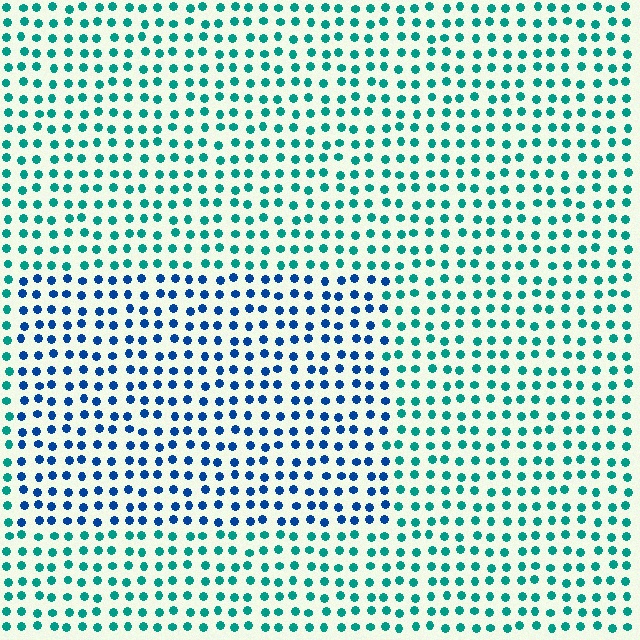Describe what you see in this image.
The image is filled with small teal elements in a uniform arrangement. A rectangle-shaped region is visible where the elements are tinted to a slightly different hue, forming a subtle color boundary.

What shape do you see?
I see a rectangle.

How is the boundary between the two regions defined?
The boundary is defined purely by a slight shift in hue (about 42 degrees). Spacing, size, and orientation are identical on both sides.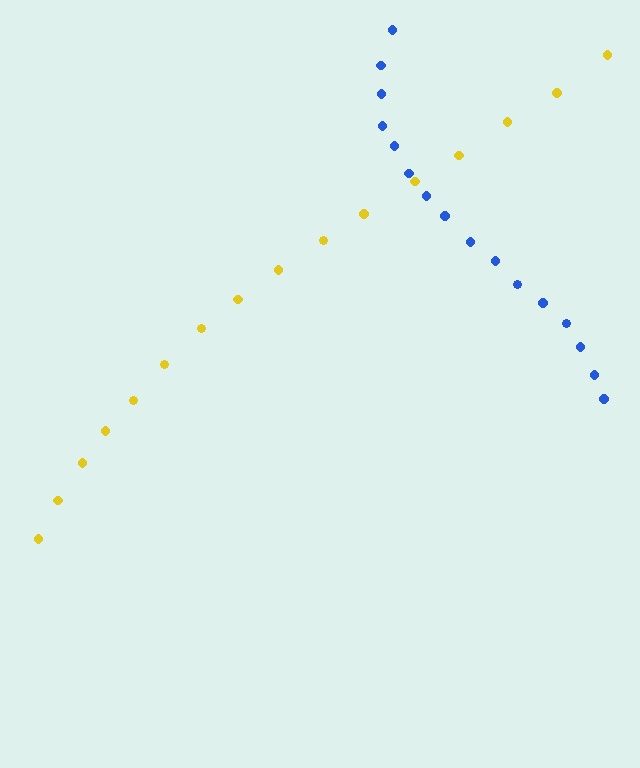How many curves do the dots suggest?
There are 2 distinct paths.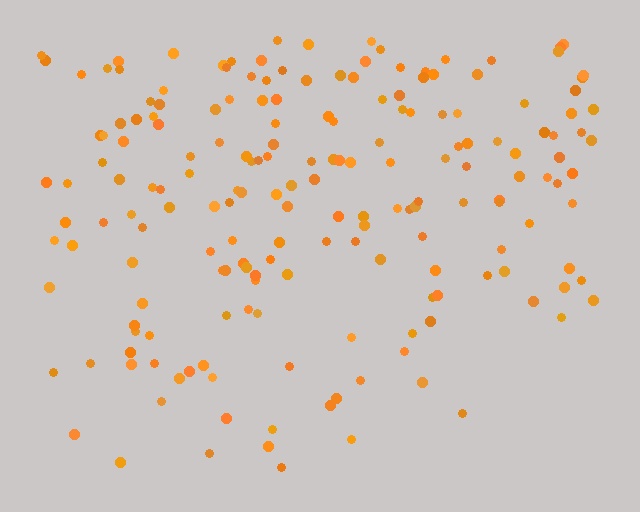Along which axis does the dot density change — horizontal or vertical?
Vertical.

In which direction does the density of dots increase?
From bottom to top, with the top side densest.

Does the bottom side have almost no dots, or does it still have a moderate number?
Still a moderate number, just noticeably fewer than the top.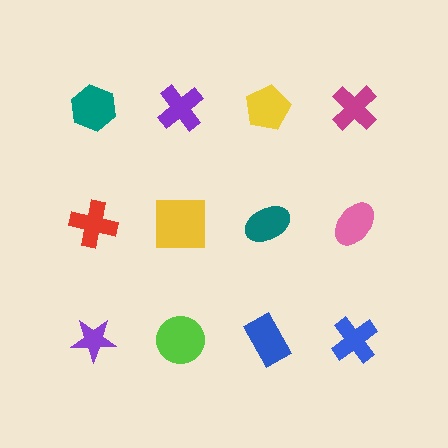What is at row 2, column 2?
A yellow square.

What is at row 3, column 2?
A lime circle.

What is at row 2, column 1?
A red cross.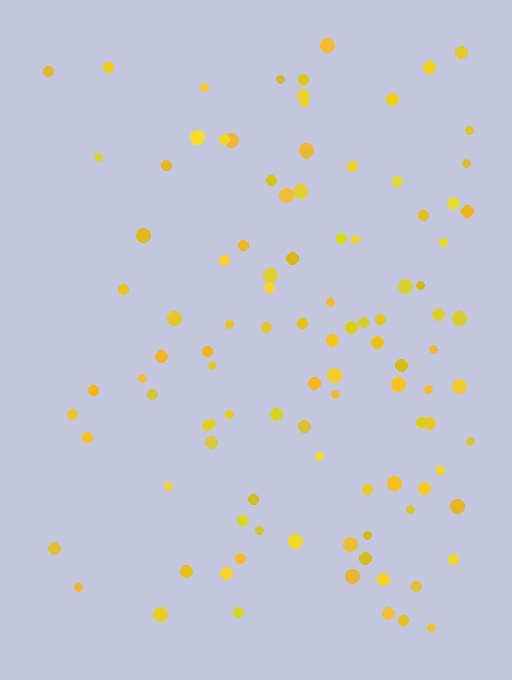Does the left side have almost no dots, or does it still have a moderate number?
Still a moderate number, just noticeably fewer than the right.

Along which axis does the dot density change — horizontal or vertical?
Horizontal.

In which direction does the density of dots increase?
From left to right, with the right side densest.